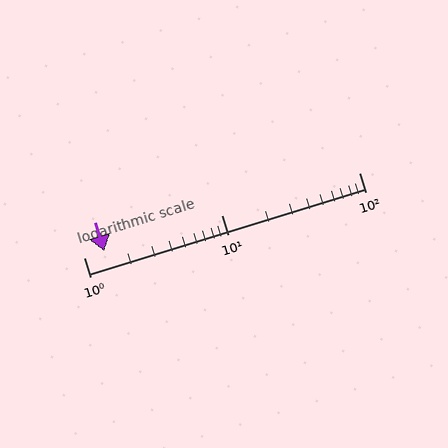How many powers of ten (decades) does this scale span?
The scale spans 2 decades, from 1 to 100.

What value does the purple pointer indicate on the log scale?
The pointer indicates approximately 1.4.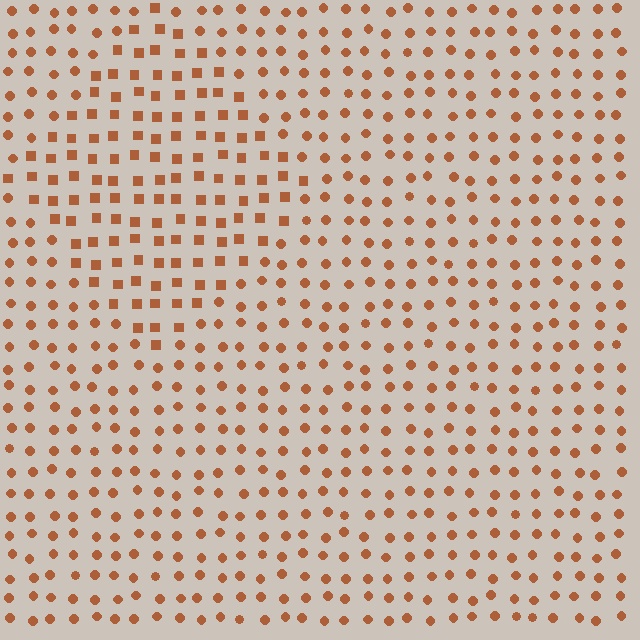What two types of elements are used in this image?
The image uses squares inside the diamond region and circles outside it.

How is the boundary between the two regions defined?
The boundary is defined by a change in element shape: squares inside vs. circles outside. All elements share the same color and spacing.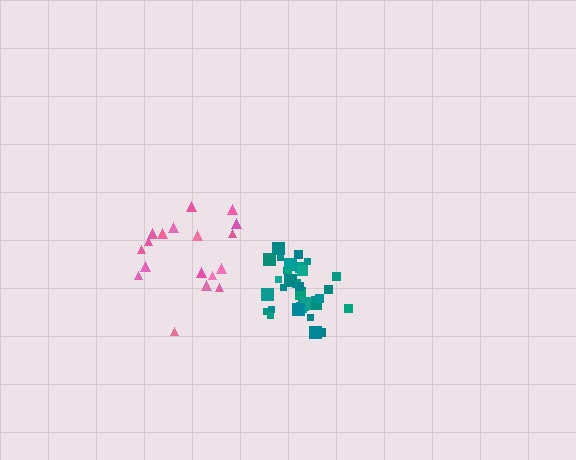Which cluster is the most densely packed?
Teal.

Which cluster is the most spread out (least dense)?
Pink.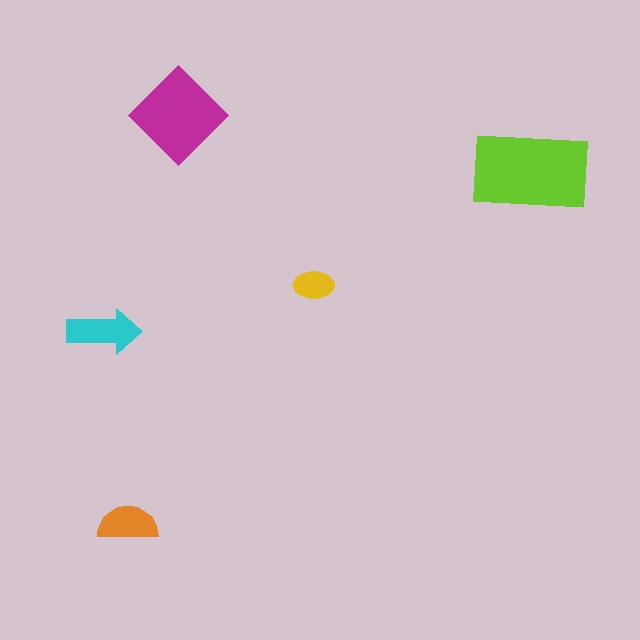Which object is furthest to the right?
The lime rectangle is rightmost.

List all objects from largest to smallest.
The lime rectangle, the magenta diamond, the cyan arrow, the orange semicircle, the yellow ellipse.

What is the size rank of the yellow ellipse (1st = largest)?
5th.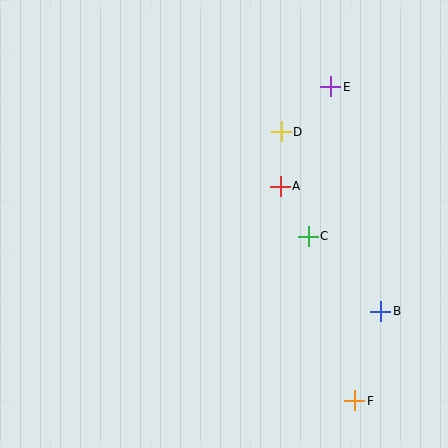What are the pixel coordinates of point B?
Point B is at (381, 311).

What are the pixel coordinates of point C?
Point C is at (308, 236).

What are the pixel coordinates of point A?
Point A is at (280, 186).